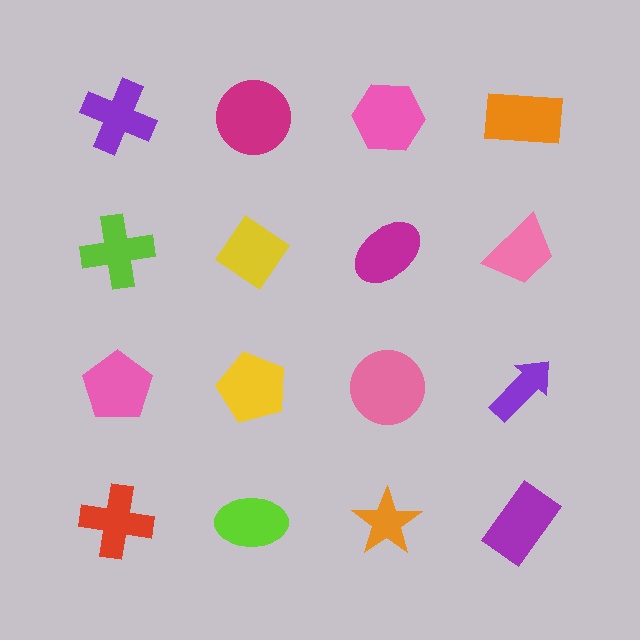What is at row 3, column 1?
A pink pentagon.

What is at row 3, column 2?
A yellow pentagon.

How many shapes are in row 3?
4 shapes.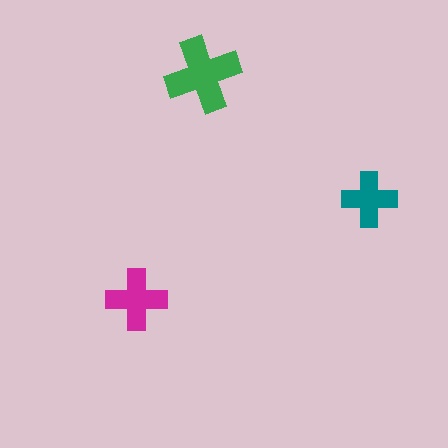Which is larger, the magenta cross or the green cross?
The green one.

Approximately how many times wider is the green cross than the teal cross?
About 1.5 times wider.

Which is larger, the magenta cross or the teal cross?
The magenta one.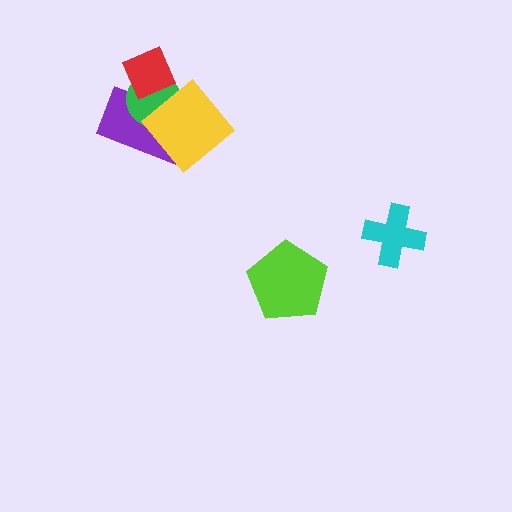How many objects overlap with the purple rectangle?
3 objects overlap with the purple rectangle.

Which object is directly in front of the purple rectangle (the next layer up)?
The green circle is directly in front of the purple rectangle.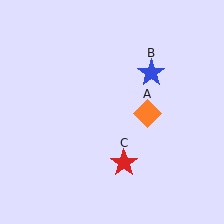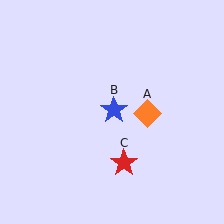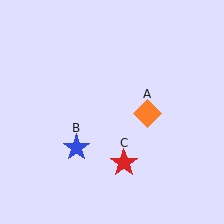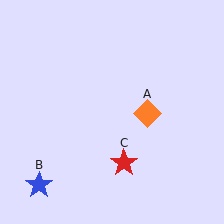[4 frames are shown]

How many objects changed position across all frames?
1 object changed position: blue star (object B).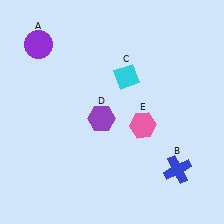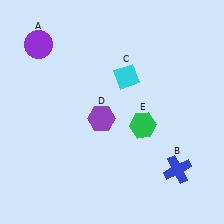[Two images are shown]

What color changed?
The hexagon (E) changed from pink in Image 1 to green in Image 2.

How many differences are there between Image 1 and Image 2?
There is 1 difference between the two images.